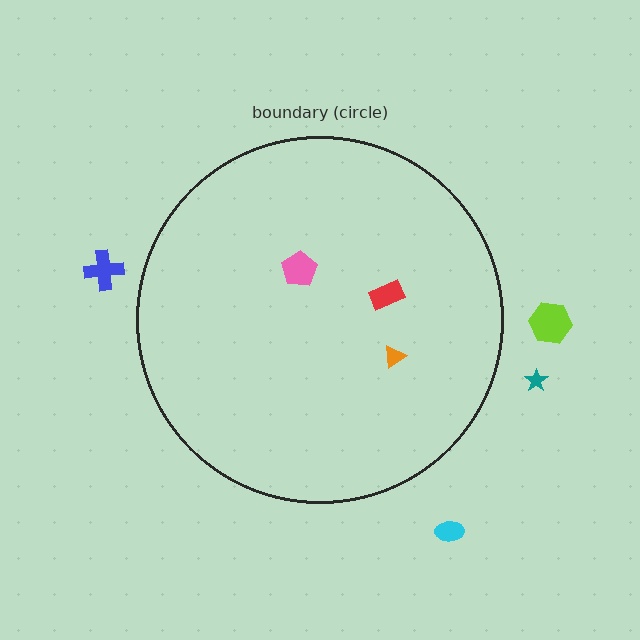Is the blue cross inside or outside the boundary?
Outside.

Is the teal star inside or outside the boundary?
Outside.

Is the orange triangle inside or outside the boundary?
Inside.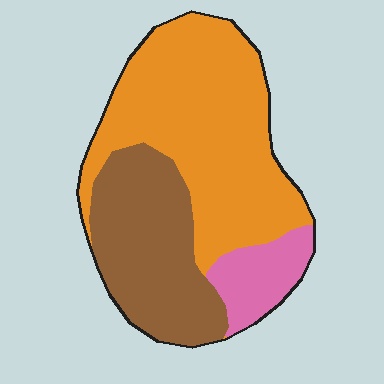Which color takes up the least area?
Pink, at roughly 10%.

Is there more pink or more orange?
Orange.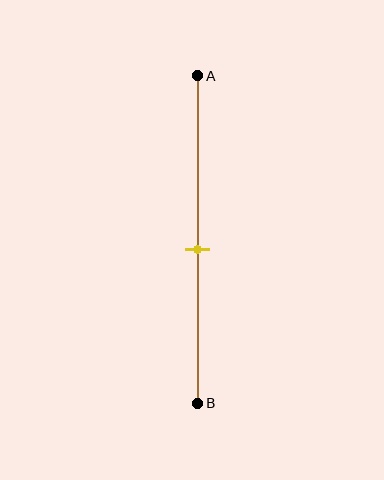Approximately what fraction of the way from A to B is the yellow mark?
The yellow mark is approximately 55% of the way from A to B.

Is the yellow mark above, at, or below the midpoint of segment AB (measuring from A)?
The yellow mark is below the midpoint of segment AB.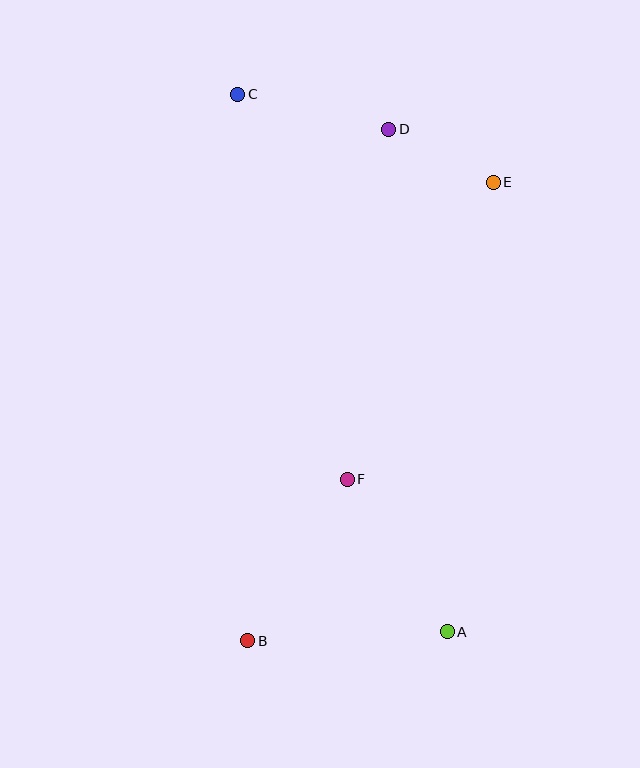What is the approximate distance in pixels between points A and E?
The distance between A and E is approximately 452 pixels.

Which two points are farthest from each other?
Points A and C are farthest from each other.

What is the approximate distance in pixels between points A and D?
The distance between A and D is approximately 506 pixels.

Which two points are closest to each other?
Points D and E are closest to each other.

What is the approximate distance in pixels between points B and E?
The distance between B and E is approximately 520 pixels.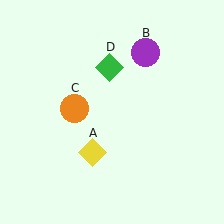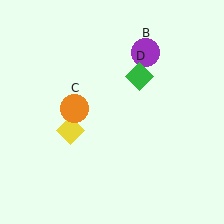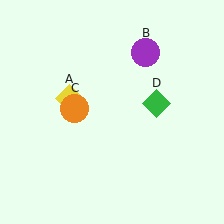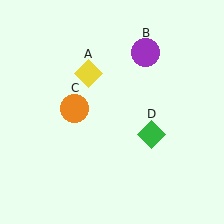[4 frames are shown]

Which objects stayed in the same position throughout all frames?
Purple circle (object B) and orange circle (object C) remained stationary.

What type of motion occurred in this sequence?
The yellow diamond (object A), green diamond (object D) rotated clockwise around the center of the scene.